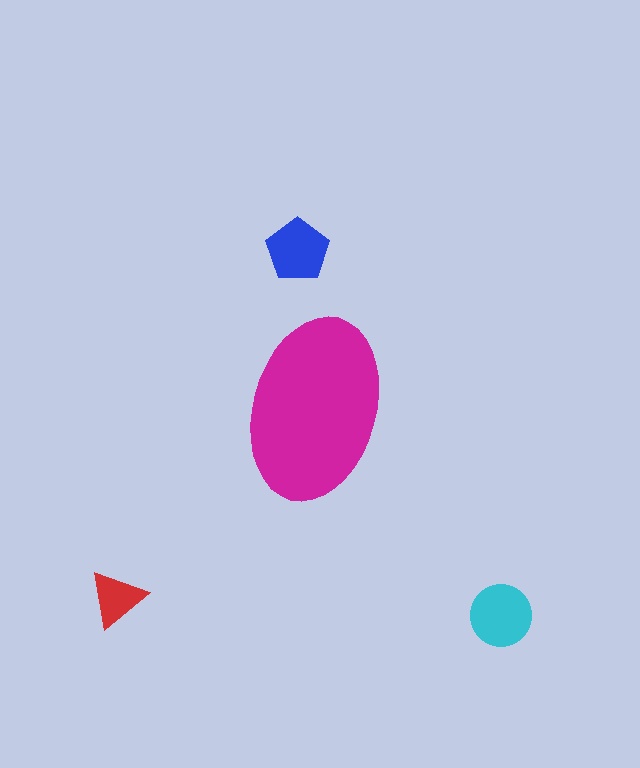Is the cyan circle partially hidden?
No, the cyan circle is fully visible.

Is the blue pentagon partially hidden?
No, the blue pentagon is fully visible.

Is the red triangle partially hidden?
No, the red triangle is fully visible.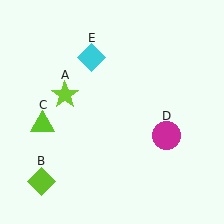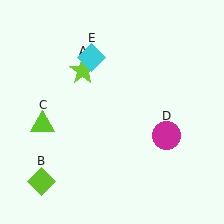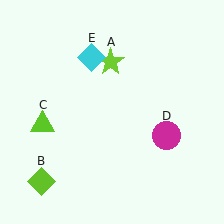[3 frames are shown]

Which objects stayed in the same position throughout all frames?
Lime diamond (object B) and lime triangle (object C) and magenta circle (object D) and cyan diamond (object E) remained stationary.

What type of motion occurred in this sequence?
The lime star (object A) rotated clockwise around the center of the scene.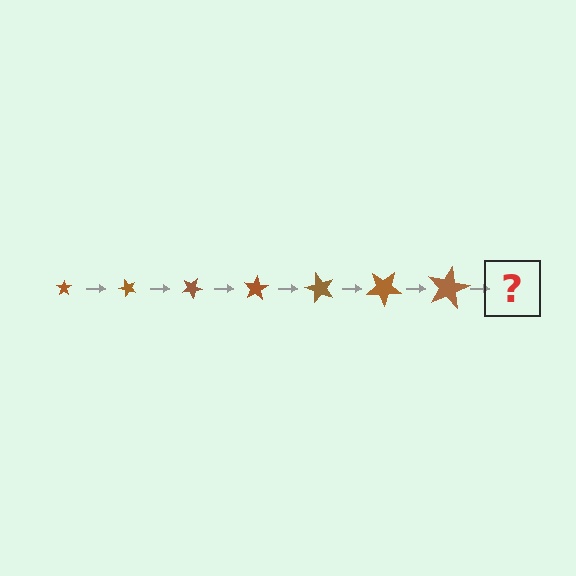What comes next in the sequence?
The next element should be a star, larger than the previous one and rotated 350 degrees from the start.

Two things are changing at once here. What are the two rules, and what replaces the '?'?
The two rules are that the star grows larger each step and it rotates 50 degrees each step. The '?' should be a star, larger than the previous one and rotated 350 degrees from the start.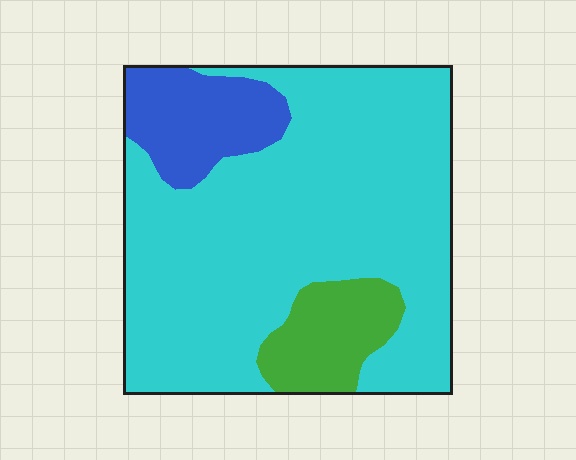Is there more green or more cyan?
Cyan.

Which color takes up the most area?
Cyan, at roughly 75%.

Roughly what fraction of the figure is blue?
Blue takes up less than a quarter of the figure.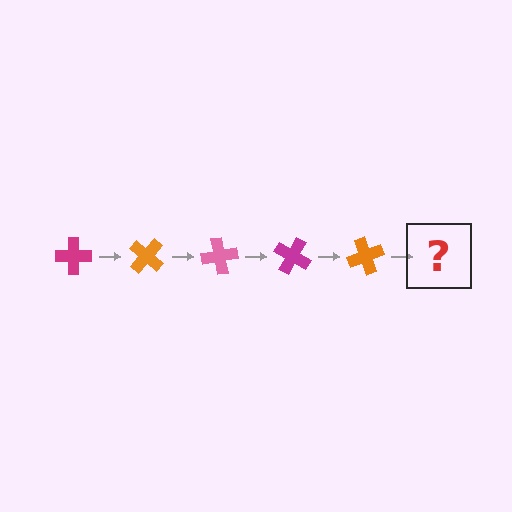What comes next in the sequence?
The next element should be a pink cross, rotated 200 degrees from the start.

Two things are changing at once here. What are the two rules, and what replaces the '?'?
The two rules are that it rotates 40 degrees each step and the color cycles through magenta, orange, and pink. The '?' should be a pink cross, rotated 200 degrees from the start.